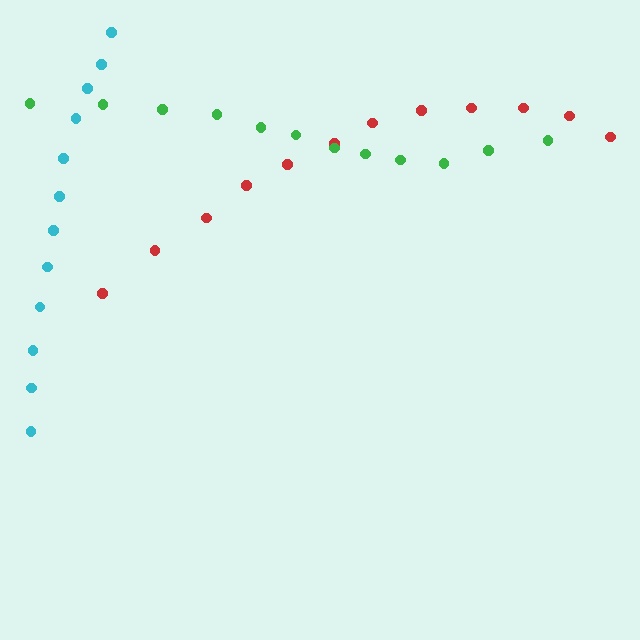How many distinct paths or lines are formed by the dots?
There are 3 distinct paths.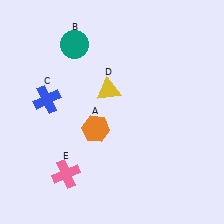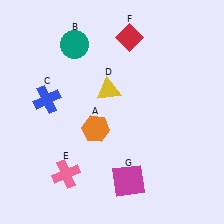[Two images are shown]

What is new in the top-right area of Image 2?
A red diamond (F) was added in the top-right area of Image 2.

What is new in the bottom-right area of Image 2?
A magenta square (G) was added in the bottom-right area of Image 2.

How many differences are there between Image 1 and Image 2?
There are 2 differences between the two images.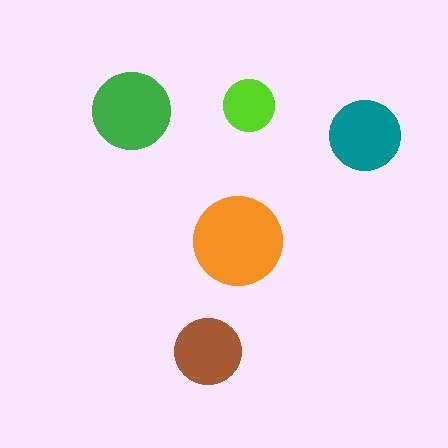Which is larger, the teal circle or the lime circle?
The teal one.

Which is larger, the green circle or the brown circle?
The green one.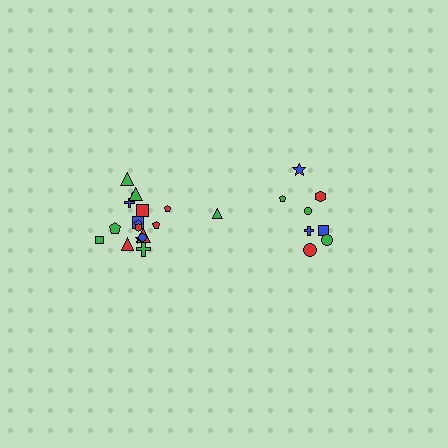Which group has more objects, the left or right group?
The left group.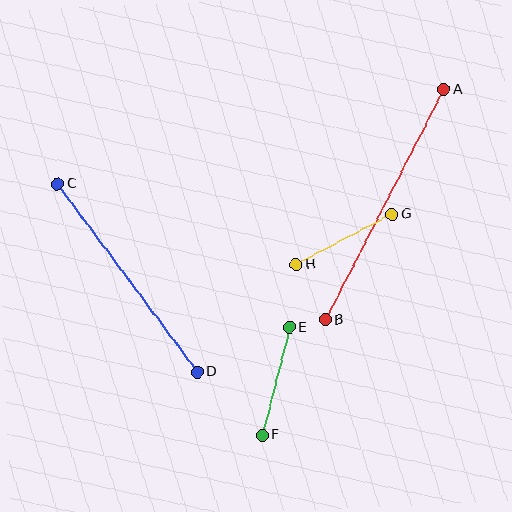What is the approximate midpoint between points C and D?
The midpoint is at approximately (127, 278) pixels.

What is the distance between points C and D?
The distance is approximately 234 pixels.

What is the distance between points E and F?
The distance is approximately 111 pixels.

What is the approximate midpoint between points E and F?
The midpoint is at approximately (276, 381) pixels.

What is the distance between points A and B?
The distance is approximately 259 pixels.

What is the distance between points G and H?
The distance is approximately 108 pixels.